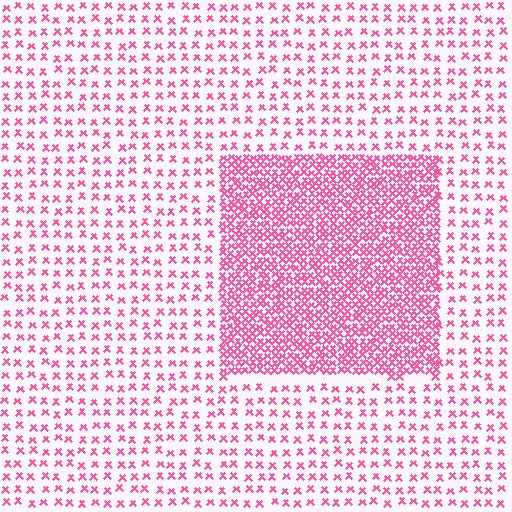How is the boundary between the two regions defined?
The boundary is defined by a change in element density (approximately 3.0x ratio). All elements are the same color, size, and shape.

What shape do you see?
I see a rectangle.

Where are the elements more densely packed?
The elements are more densely packed inside the rectangle boundary.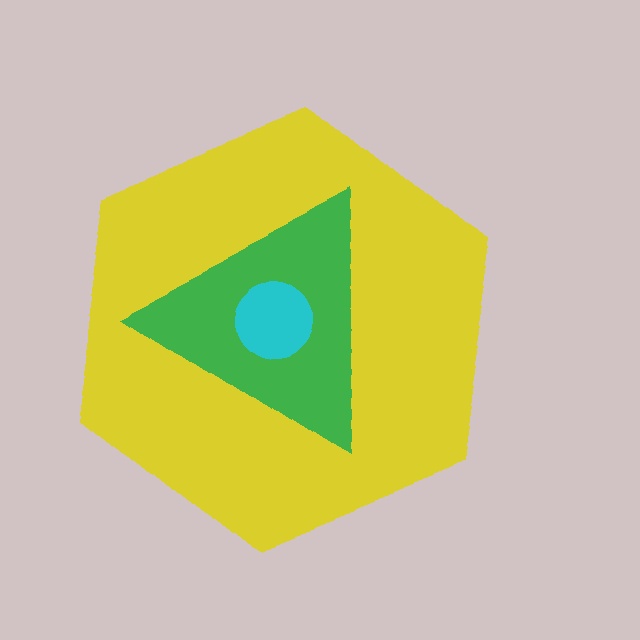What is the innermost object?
The cyan circle.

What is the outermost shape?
The yellow hexagon.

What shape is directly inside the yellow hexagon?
The green triangle.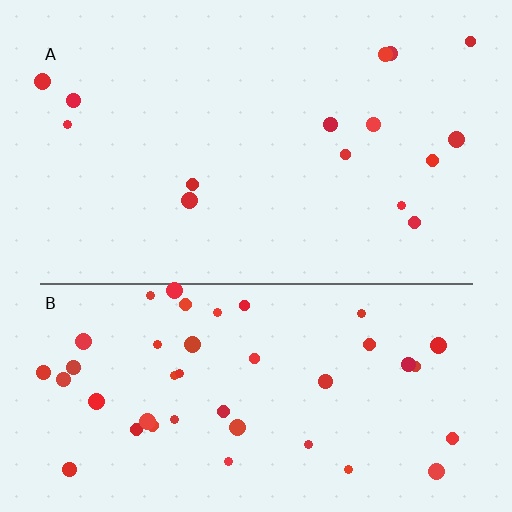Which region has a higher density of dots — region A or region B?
B (the bottom).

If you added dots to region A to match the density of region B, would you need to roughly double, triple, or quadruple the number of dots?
Approximately triple.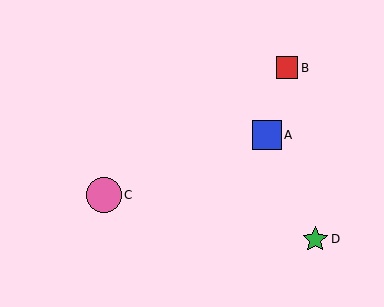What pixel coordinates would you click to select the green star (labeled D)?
Click at (315, 239) to select the green star D.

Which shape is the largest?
The pink circle (labeled C) is the largest.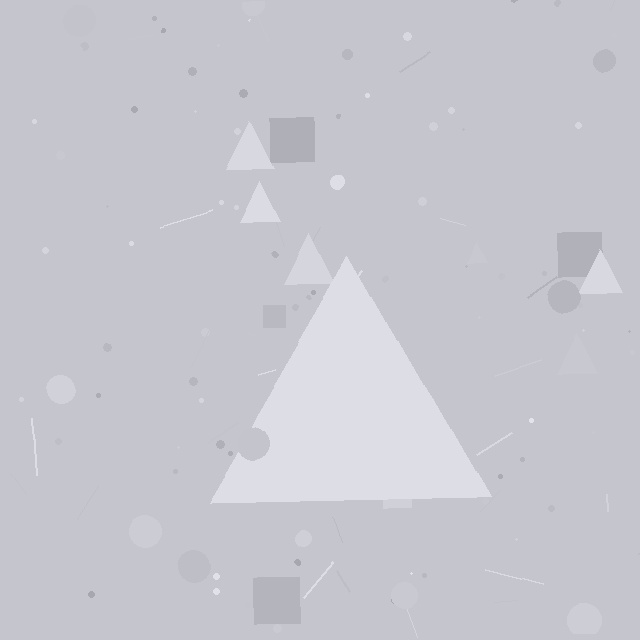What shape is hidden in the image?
A triangle is hidden in the image.